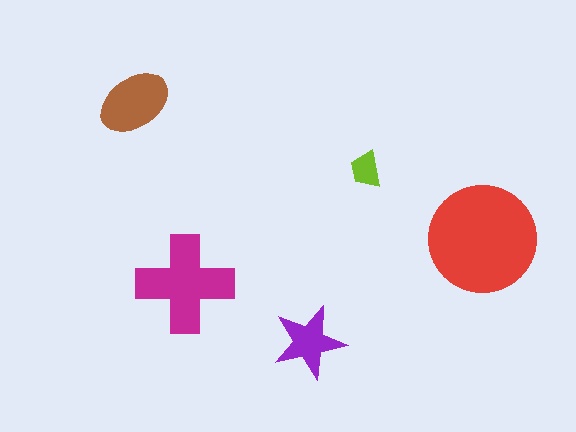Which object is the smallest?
The lime trapezoid.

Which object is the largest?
The red circle.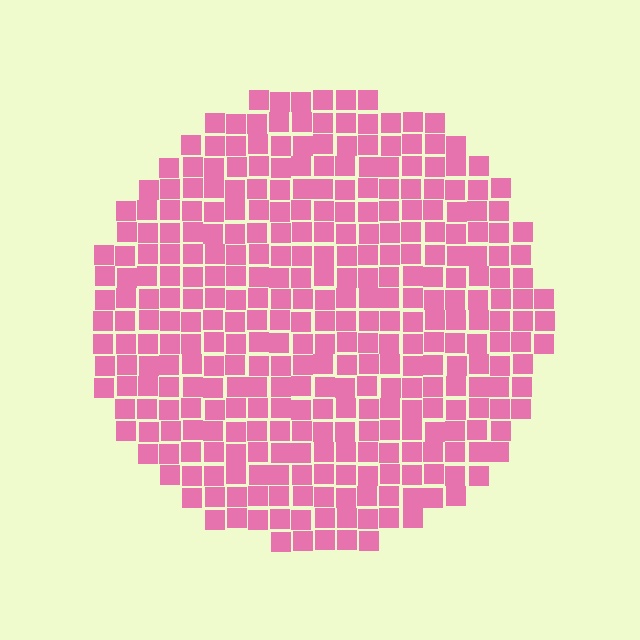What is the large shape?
The large shape is a circle.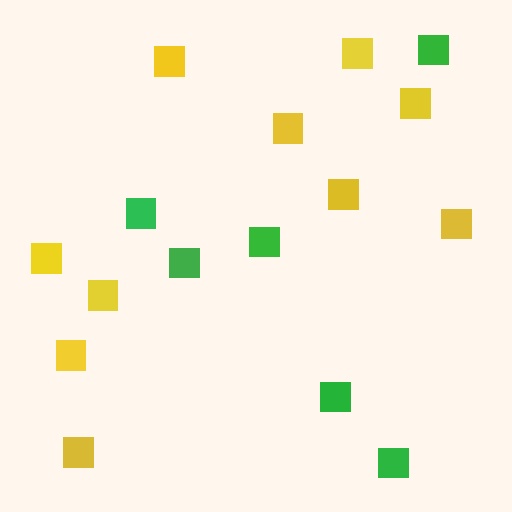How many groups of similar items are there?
There are 2 groups: one group of yellow squares (10) and one group of green squares (6).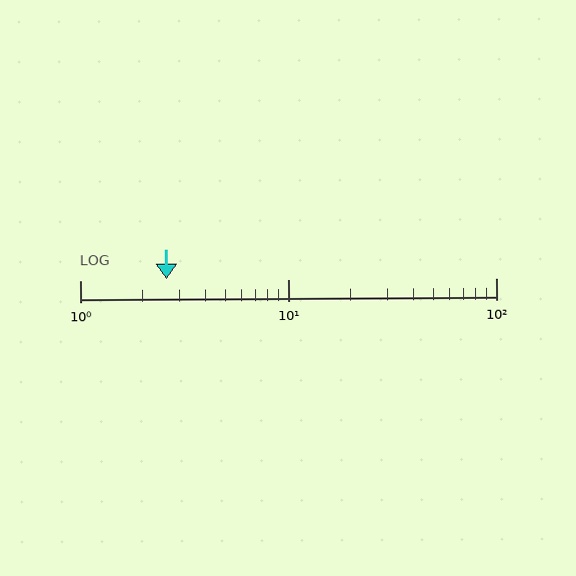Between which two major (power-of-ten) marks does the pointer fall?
The pointer is between 1 and 10.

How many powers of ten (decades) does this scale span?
The scale spans 2 decades, from 1 to 100.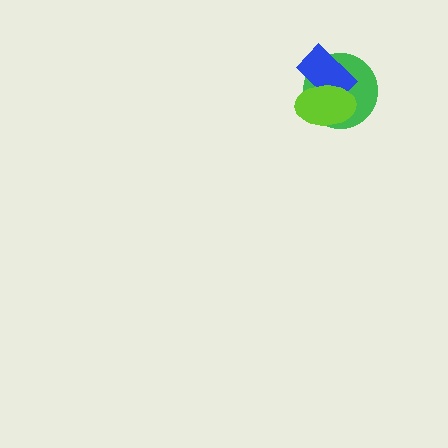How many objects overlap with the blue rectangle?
2 objects overlap with the blue rectangle.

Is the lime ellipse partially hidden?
No, no other shape covers it.